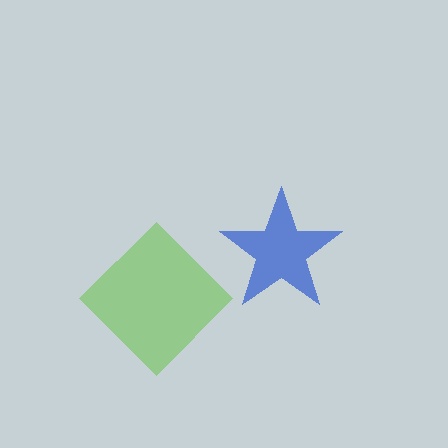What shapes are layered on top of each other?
The layered shapes are: a lime diamond, a blue star.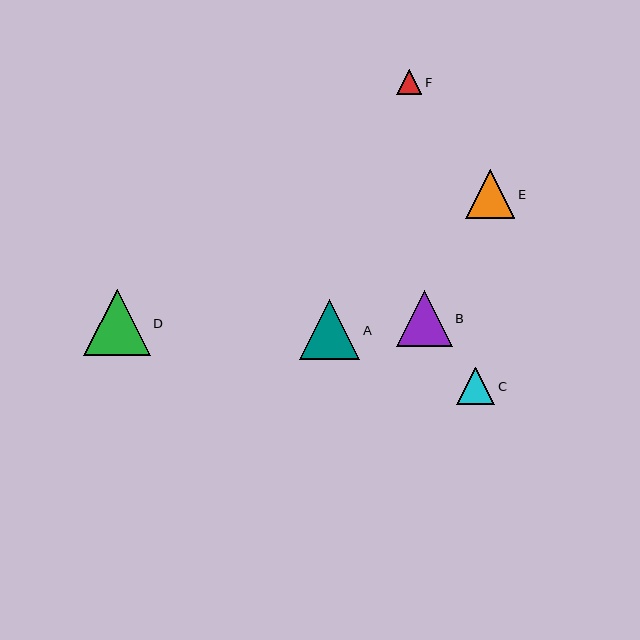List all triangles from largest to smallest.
From largest to smallest: D, A, B, E, C, F.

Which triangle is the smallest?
Triangle F is the smallest with a size of approximately 25 pixels.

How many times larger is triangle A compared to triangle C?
Triangle A is approximately 1.6 times the size of triangle C.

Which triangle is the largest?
Triangle D is the largest with a size of approximately 66 pixels.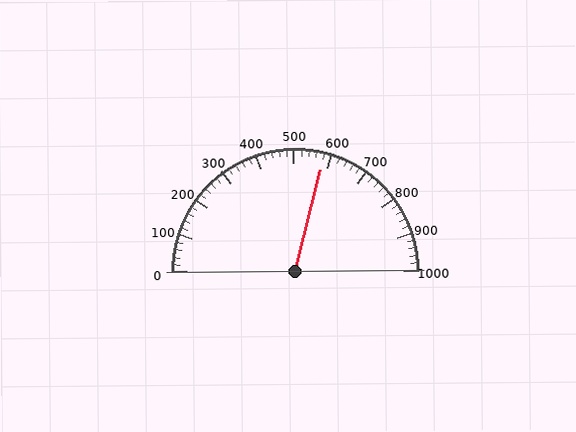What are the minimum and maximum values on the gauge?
The gauge ranges from 0 to 1000.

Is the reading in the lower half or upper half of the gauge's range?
The reading is in the upper half of the range (0 to 1000).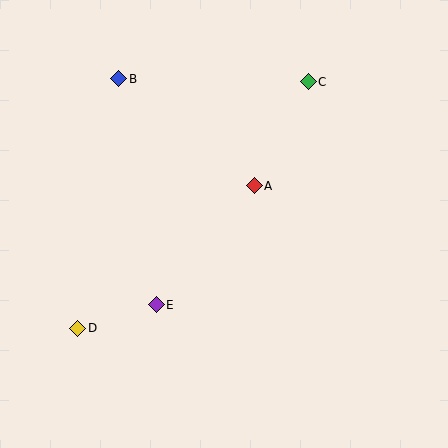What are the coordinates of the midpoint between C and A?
The midpoint between C and A is at (281, 134).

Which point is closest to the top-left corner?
Point B is closest to the top-left corner.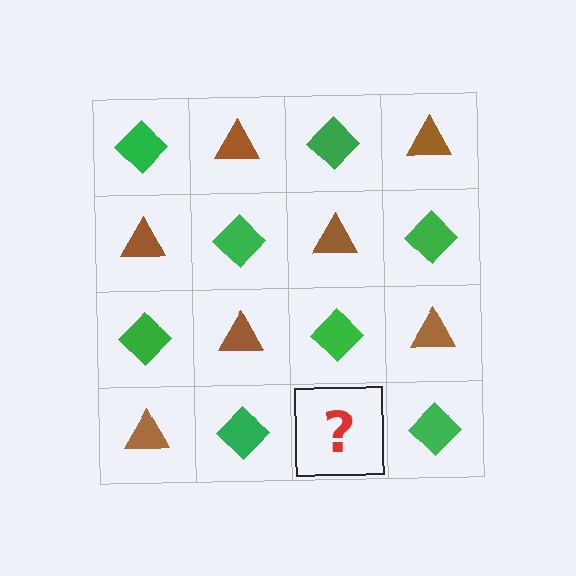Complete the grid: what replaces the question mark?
The question mark should be replaced with a brown triangle.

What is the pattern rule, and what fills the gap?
The rule is that it alternates green diamond and brown triangle in a checkerboard pattern. The gap should be filled with a brown triangle.